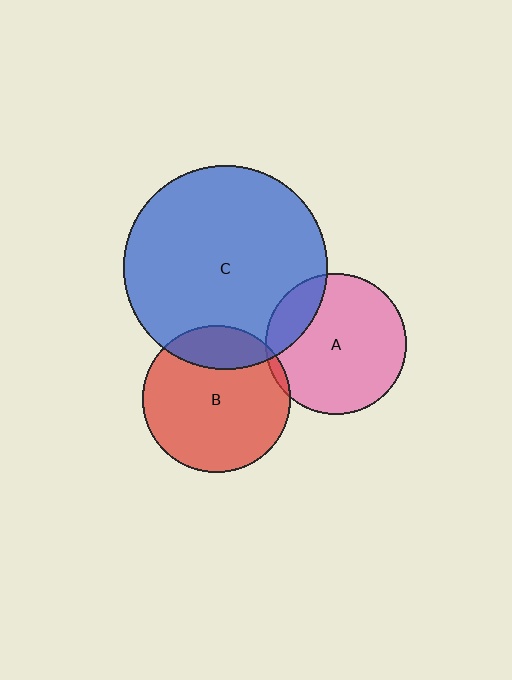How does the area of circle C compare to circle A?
Approximately 2.1 times.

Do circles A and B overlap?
Yes.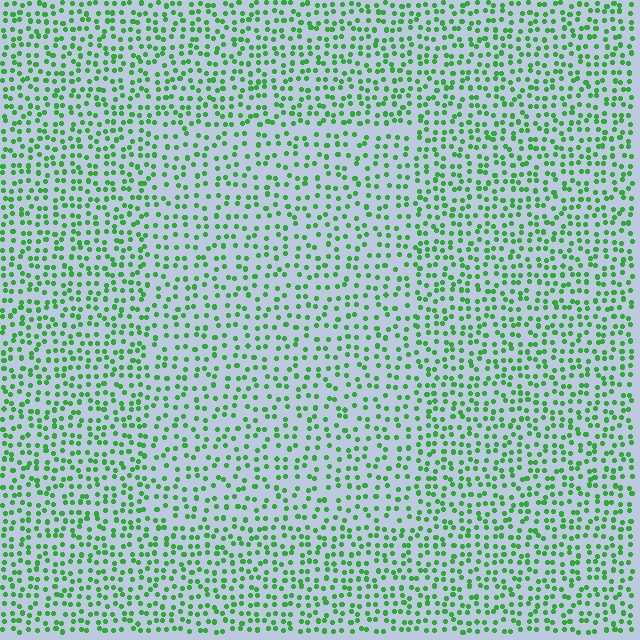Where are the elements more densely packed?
The elements are more densely packed outside the rectangle boundary.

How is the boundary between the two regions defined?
The boundary is defined by a change in element density (approximately 1.4x ratio). All elements are the same color, size, and shape.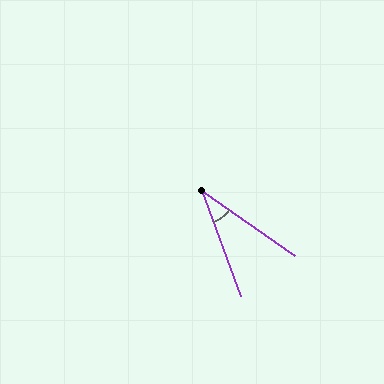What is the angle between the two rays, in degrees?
Approximately 35 degrees.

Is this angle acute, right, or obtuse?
It is acute.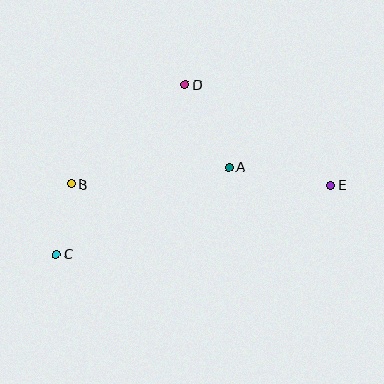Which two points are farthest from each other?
Points C and E are farthest from each other.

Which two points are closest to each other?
Points B and C are closest to each other.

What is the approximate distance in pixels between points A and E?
The distance between A and E is approximately 104 pixels.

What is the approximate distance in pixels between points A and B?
The distance between A and B is approximately 158 pixels.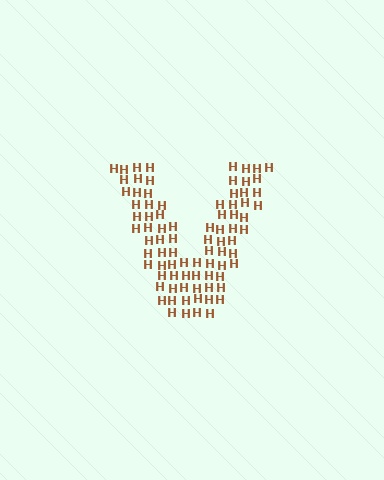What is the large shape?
The large shape is the letter V.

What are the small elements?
The small elements are letter H's.